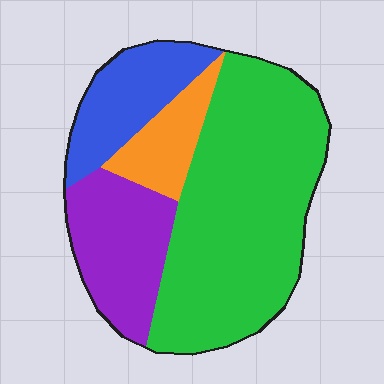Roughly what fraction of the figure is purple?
Purple takes up about one fifth (1/5) of the figure.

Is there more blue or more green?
Green.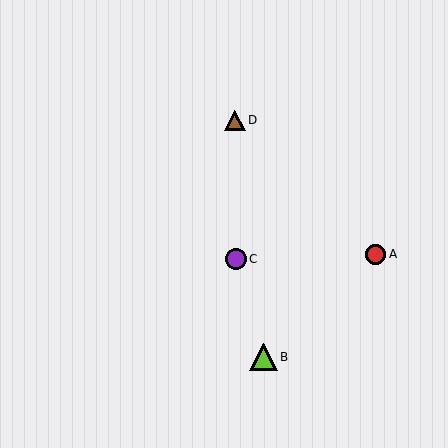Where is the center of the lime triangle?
The center of the lime triangle is at (264, 357).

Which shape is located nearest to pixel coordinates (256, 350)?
The lime triangle (labeled B) at (264, 357) is nearest to that location.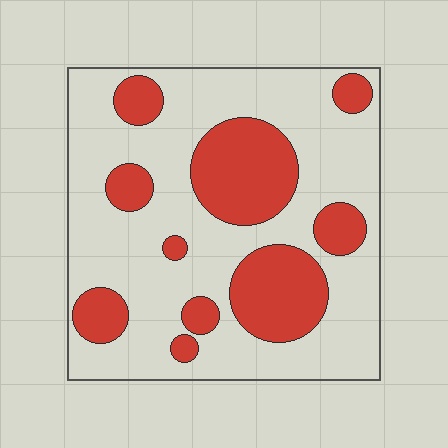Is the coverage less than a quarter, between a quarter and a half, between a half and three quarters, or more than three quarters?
Between a quarter and a half.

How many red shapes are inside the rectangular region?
10.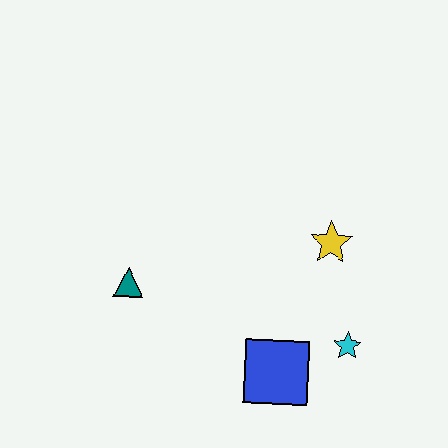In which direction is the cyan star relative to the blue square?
The cyan star is to the right of the blue square.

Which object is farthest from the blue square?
The teal triangle is farthest from the blue square.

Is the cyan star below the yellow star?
Yes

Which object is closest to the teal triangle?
The blue square is closest to the teal triangle.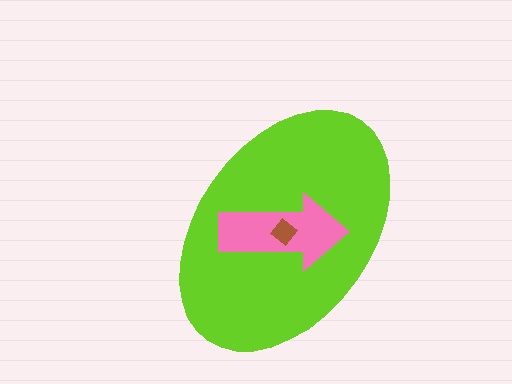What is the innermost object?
The brown diamond.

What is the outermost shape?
The lime ellipse.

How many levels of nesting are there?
3.